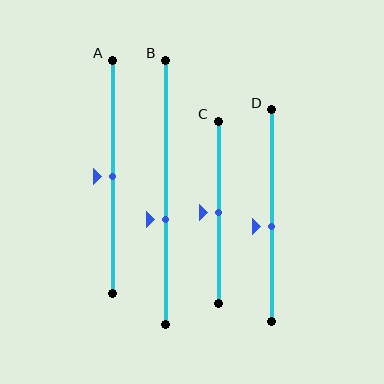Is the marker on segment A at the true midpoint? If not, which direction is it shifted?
Yes, the marker on segment A is at the true midpoint.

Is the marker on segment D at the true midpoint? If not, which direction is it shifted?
No, the marker on segment D is shifted downward by about 5% of the segment length.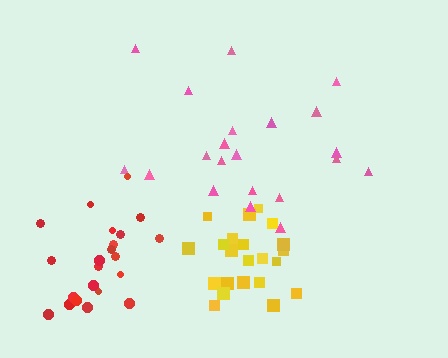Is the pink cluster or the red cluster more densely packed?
Red.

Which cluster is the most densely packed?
Yellow.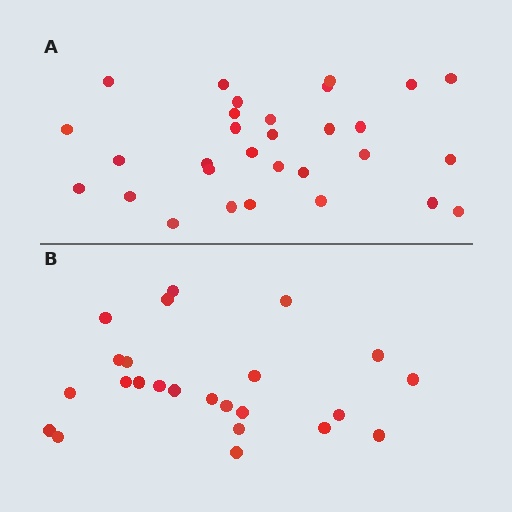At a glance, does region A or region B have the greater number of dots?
Region A (the top region) has more dots.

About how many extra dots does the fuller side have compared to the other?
Region A has about 6 more dots than region B.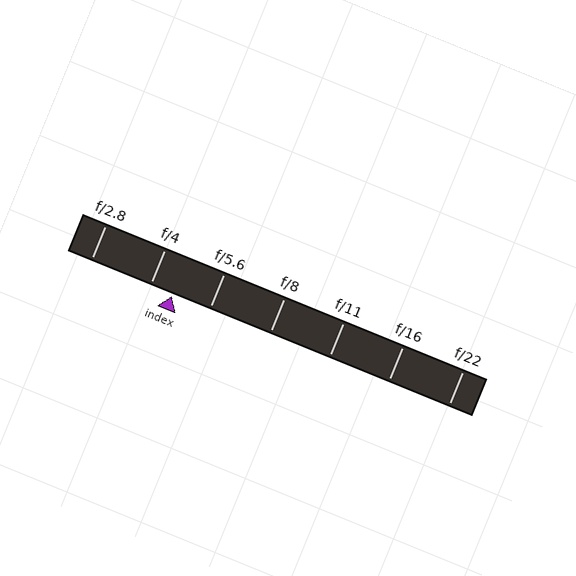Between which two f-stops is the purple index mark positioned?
The index mark is between f/4 and f/5.6.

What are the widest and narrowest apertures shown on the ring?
The widest aperture shown is f/2.8 and the narrowest is f/22.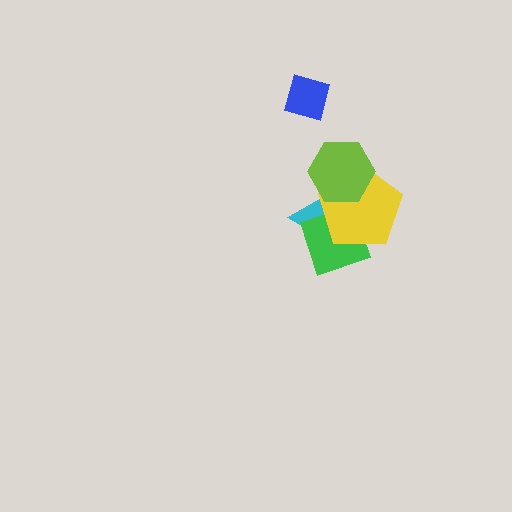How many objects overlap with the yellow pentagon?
3 objects overlap with the yellow pentagon.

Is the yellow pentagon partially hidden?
Yes, it is partially covered by another shape.